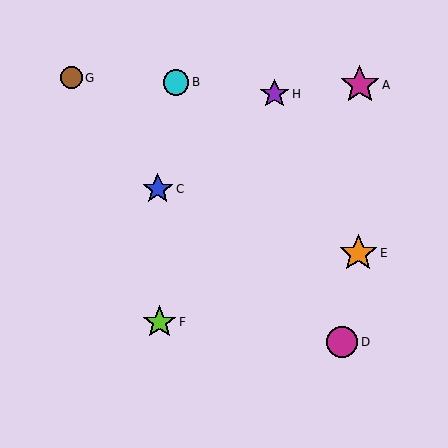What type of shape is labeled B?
Shape B is a cyan circle.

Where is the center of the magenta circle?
The center of the magenta circle is at (342, 342).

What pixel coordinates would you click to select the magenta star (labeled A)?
Click at (360, 85) to select the magenta star A.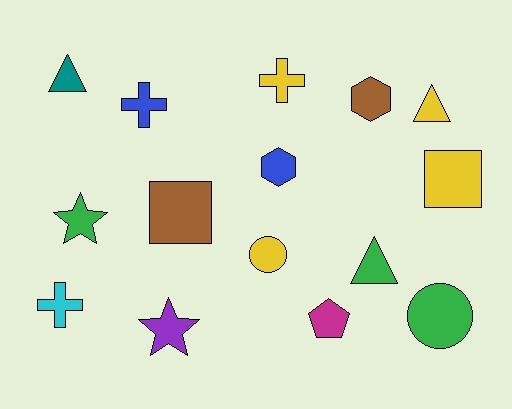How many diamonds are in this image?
There are no diamonds.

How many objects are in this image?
There are 15 objects.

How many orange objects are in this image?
There are no orange objects.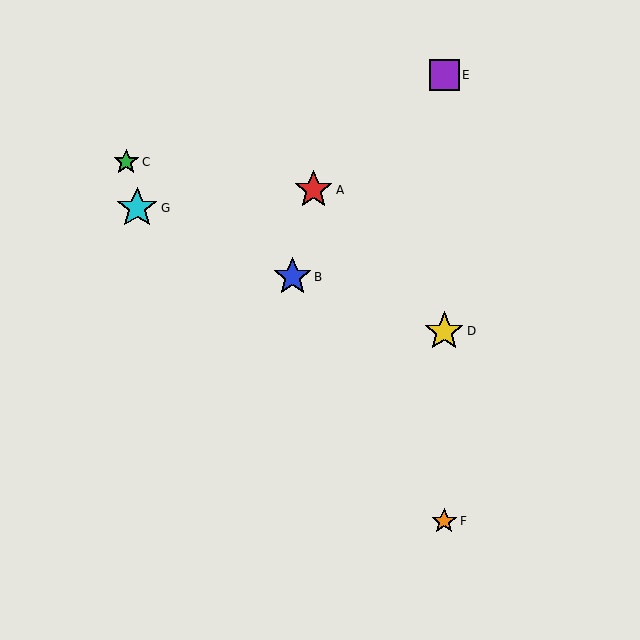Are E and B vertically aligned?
No, E is at x≈444 and B is at x≈293.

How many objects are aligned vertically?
3 objects (D, E, F) are aligned vertically.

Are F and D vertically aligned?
Yes, both are at x≈444.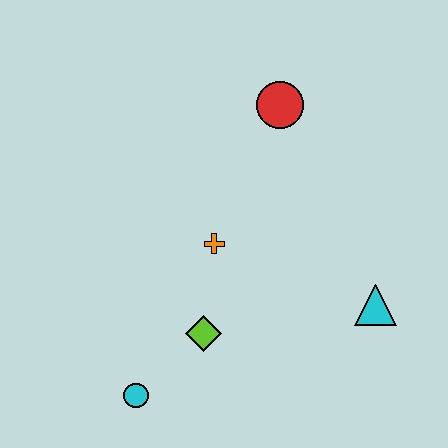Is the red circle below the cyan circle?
No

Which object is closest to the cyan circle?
The lime diamond is closest to the cyan circle.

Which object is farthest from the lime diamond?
The red circle is farthest from the lime diamond.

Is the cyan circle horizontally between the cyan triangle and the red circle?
No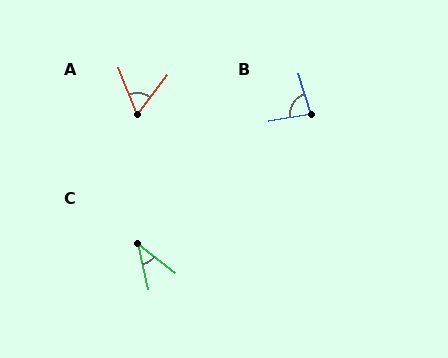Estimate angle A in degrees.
Approximately 58 degrees.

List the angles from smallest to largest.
C (39°), A (58°), B (82°).